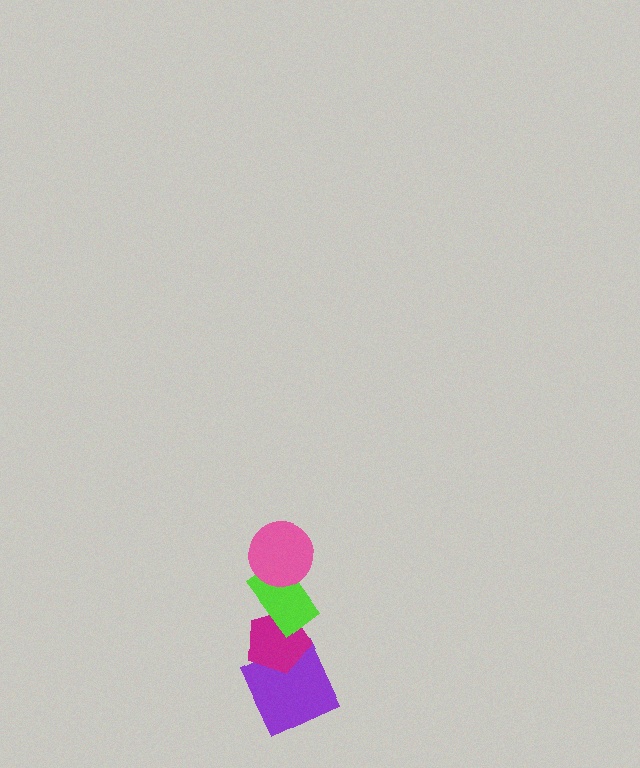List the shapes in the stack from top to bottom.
From top to bottom: the pink circle, the lime rectangle, the magenta pentagon, the purple square.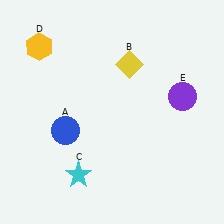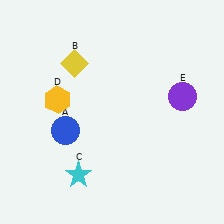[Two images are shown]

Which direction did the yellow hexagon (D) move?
The yellow hexagon (D) moved down.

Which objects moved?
The objects that moved are: the yellow diamond (B), the yellow hexagon (D).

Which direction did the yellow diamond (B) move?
The yellow diamond (B) moved left.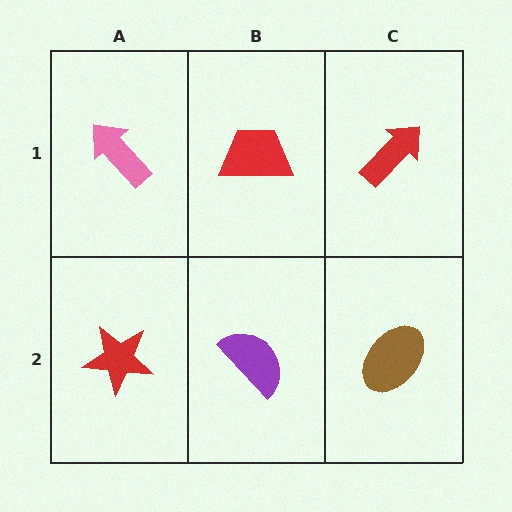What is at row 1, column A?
A pink arrow.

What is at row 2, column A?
A red star.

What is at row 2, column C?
A brown ellipse.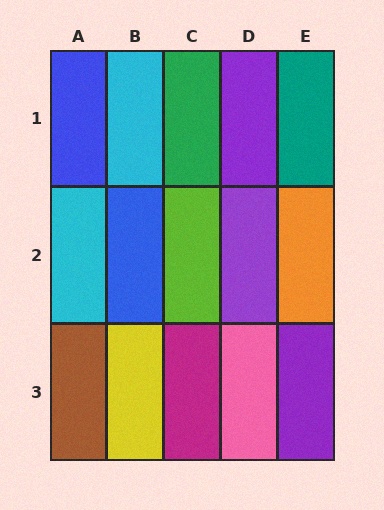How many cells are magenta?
1 cell is magenta.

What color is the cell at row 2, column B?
Blue.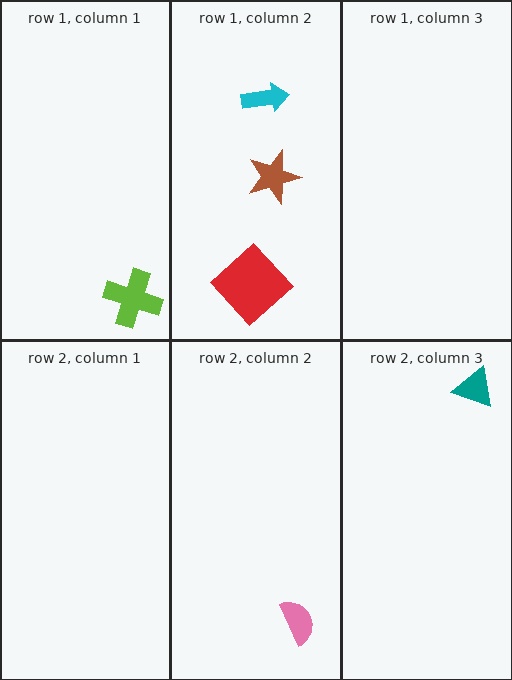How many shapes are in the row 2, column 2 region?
1.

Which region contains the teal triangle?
The row 2, column 3 region.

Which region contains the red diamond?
The row 1, column 2 region.